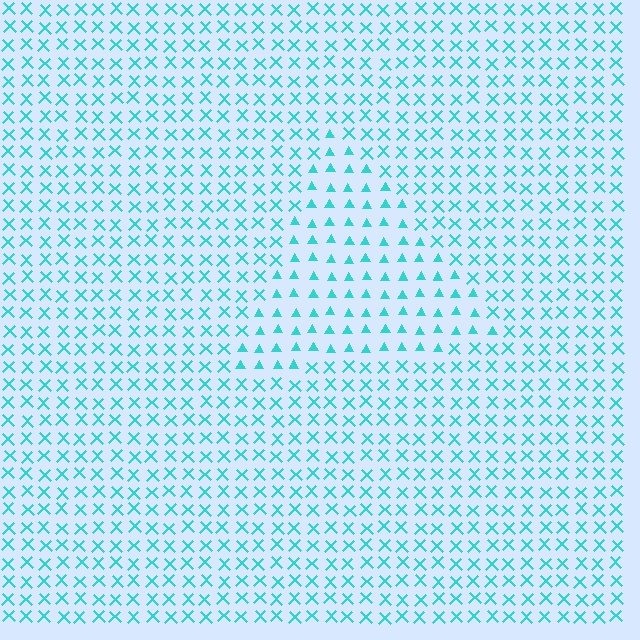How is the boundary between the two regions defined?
The boundary is defined by a change in element shape: triangles inside vs. X marks outside. All elements share the same color and spacing.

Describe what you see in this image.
The image is filled with small cyan elements arranged in a uniform grid. A triangle-shaped region contains triangles, while the surrounding area contains X marks. The boundary is defined purely by the change in element shape.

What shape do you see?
I see a triangle.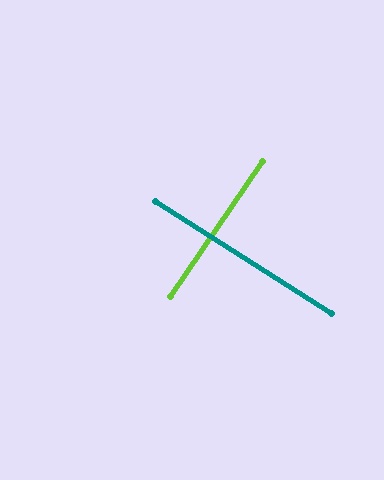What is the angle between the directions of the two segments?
Approximately 88 degrees.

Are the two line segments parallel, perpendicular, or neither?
Perpendicular — they meet at approximately 88°.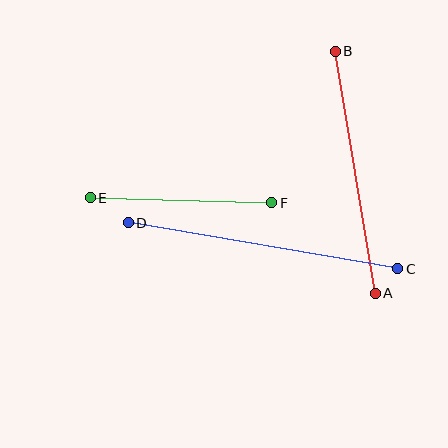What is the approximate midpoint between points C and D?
The midpoint is at approximately (263, 246) pixels.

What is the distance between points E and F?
The distance is approximately 181 pixels.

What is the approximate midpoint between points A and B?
The midpoint is at approximately (355, 172) pixels.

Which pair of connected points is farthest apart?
Points C and D are farthest apart.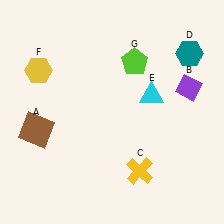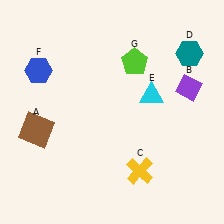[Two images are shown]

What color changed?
The hexagon (F) changed from yellow in Image 1 to blue in Image 2.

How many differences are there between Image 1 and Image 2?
There is 1 difference between the two images.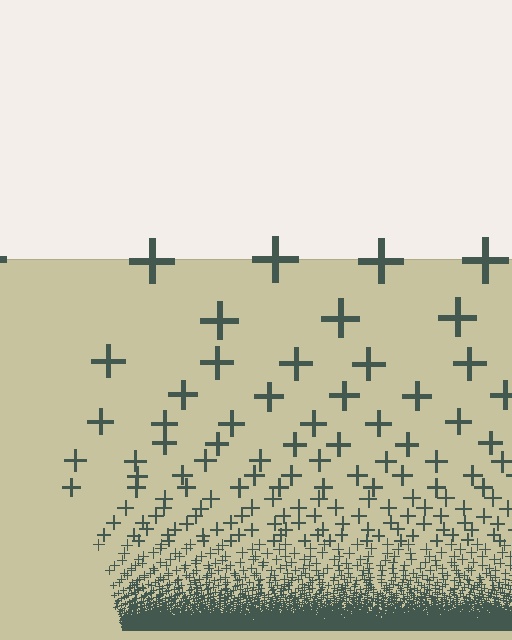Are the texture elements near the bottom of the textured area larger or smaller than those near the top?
Smaller. The gradient is inverted — elements near the bottom are smaller and denser.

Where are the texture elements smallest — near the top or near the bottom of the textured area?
Near the bottom.